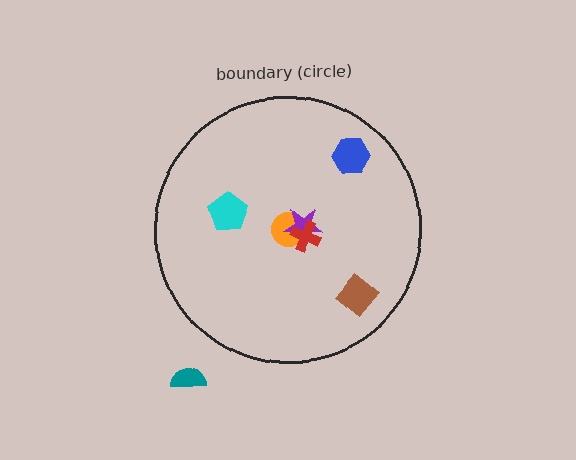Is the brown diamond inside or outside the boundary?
Inside.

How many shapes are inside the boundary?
6 inside, 1 outside.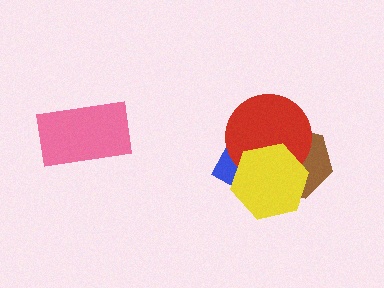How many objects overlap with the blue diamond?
3 objects overlap with the blue diamond.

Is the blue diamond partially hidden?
Yes, it is partially covered by another shape.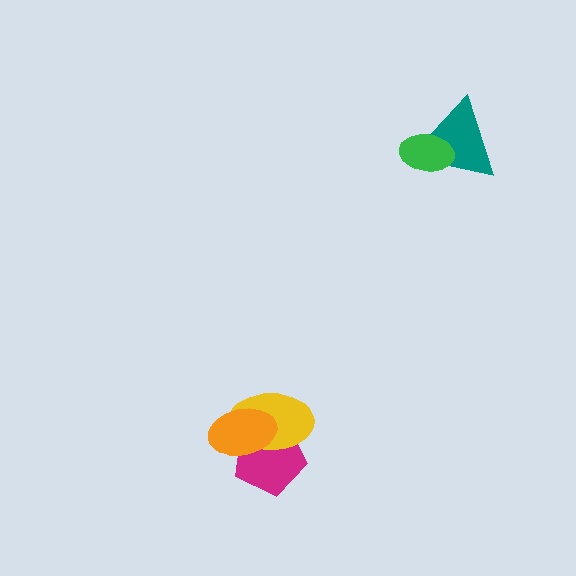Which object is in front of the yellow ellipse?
The orange ellipse is in front of the yellow ellipse.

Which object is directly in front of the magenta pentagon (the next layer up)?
The yellow ellipse is directly in front of the magenta pentagon.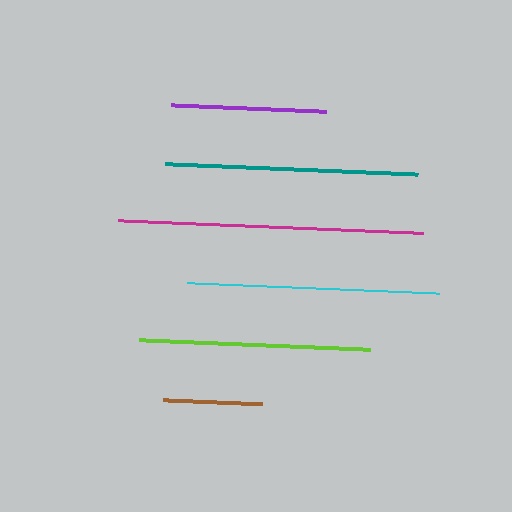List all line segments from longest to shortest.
From longest to shortest: magenta, teal, cyan, lime, purple, brown.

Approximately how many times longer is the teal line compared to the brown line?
The teal line is approximately 2.5 times the length of the brown line.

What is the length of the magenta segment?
The magenta segment is approximately 305 pixels long.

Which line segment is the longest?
The magenta line is the longest at approximately 305 pixels.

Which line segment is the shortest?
The brown line is the shortest at approximately 99 pixels.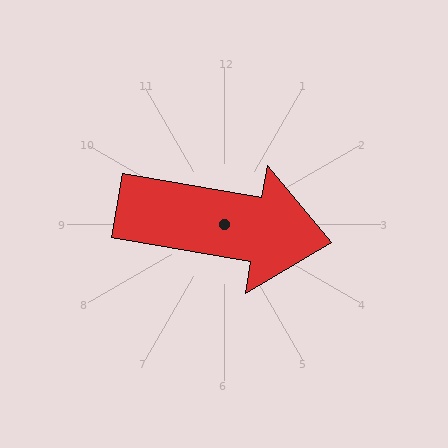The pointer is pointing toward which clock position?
Roughly 3 o'clock.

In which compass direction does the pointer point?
East.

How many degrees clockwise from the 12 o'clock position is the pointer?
Approximately 100 degrees.